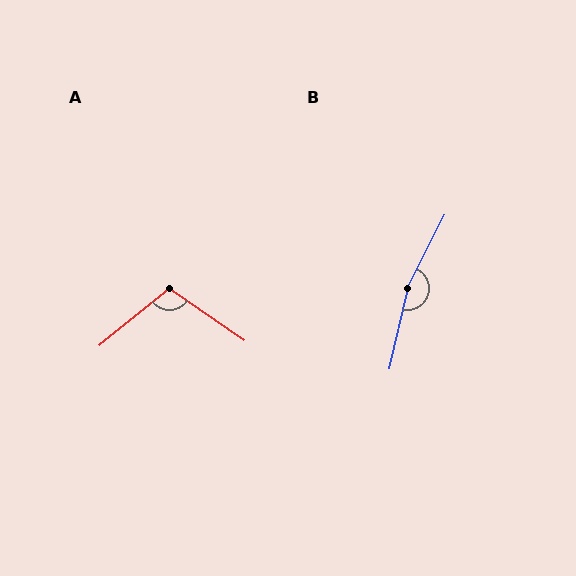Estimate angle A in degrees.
Approximately 106 degrees.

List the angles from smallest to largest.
A (106°), B (166°).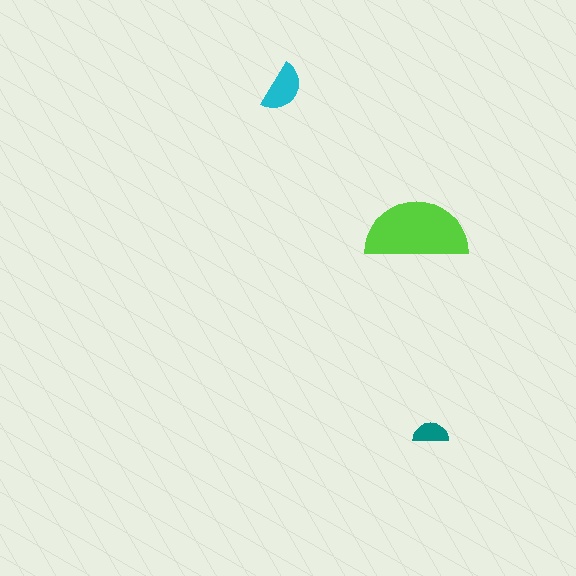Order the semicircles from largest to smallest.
the lime one, the cyan one, the teal one.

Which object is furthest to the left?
The cyan semicircle is leftmost.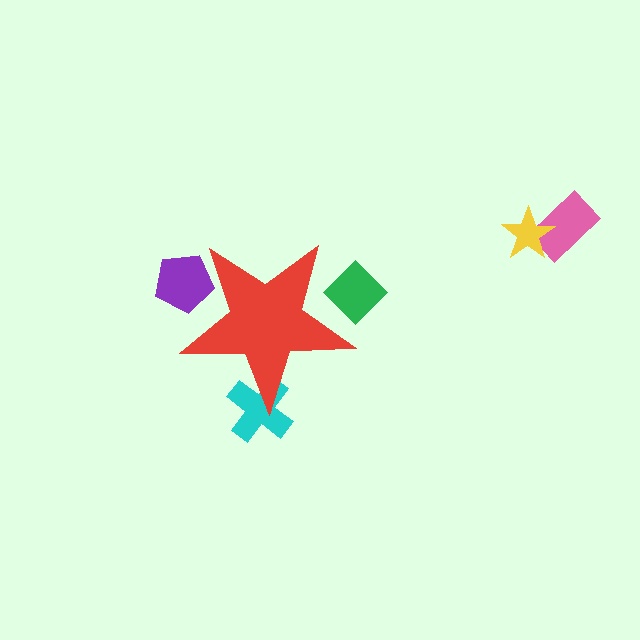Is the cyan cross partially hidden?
Yes, the cyan cross is partially hidden behind the red star.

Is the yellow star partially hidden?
No, the yellow star is fully visible.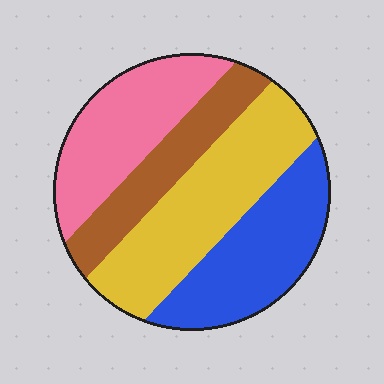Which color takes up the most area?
Yellow, at roughly 30%.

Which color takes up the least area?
Brown, at roughly 15%.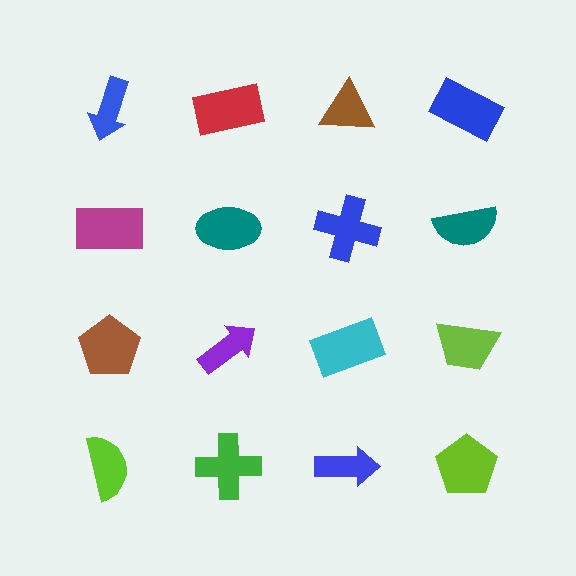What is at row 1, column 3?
A brown triangle.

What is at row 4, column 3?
A blue arrow.